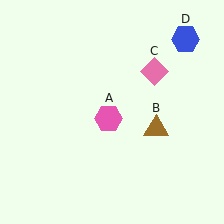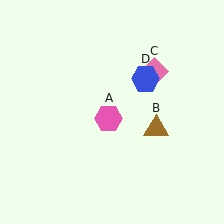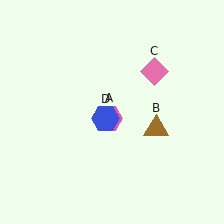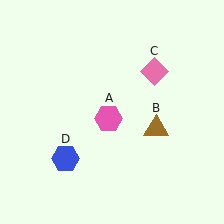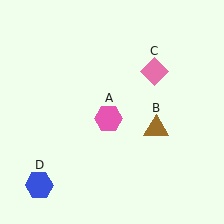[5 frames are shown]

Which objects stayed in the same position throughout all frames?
Pink hexagon (object A) and brown triangle (object B) and pink diamond (object C) remained stationary.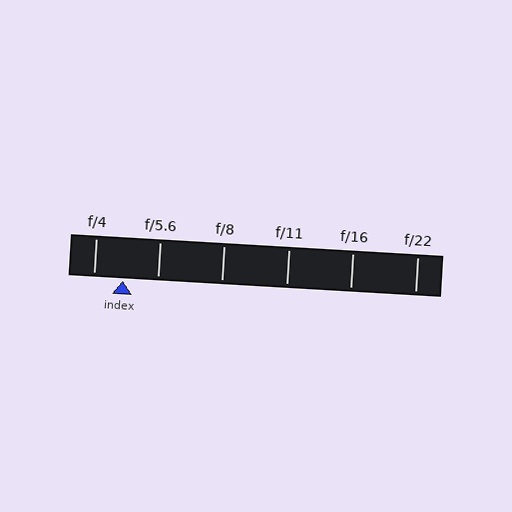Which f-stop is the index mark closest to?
The index mark is closest to f/4.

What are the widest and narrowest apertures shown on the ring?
The widest aperture shown is f/4 and the narrowest is f/22.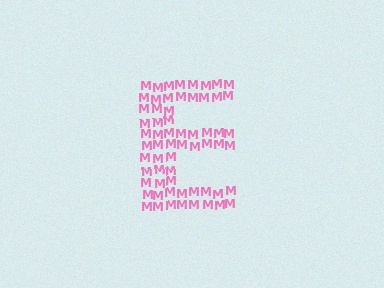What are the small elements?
The small elements are letter M's.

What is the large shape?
The large shape is the letter E.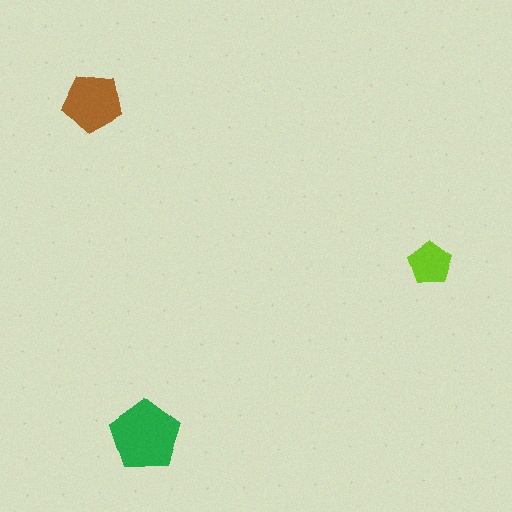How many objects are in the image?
There are 3 objects in the image.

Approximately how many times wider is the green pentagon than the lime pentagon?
About 1.5 times wider.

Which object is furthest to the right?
The lime pentagon is rightmost.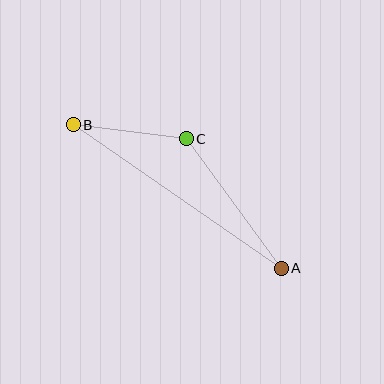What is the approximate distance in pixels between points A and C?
The distance between A and C is approximately 160 pixels.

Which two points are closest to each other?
Points B and C are closest to each other.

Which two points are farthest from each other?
Points A and B are farthest from each other.